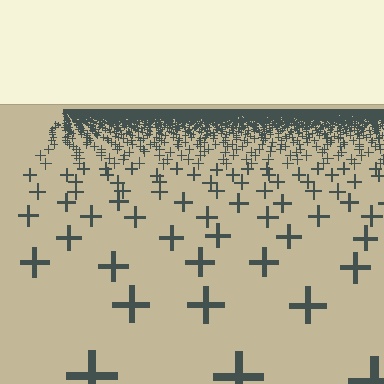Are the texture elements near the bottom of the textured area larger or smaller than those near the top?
Larger. Near the bottom, elements are closer to the viewer and appear at a bigger on-screen size.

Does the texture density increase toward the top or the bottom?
Density increases toward the top.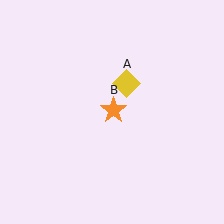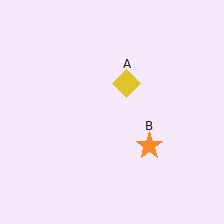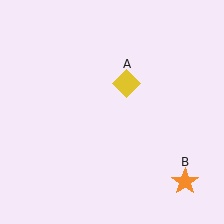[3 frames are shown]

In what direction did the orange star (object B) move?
The orange star (object B) moved down and to the right.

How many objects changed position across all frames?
1 object changed position: orange star (object B).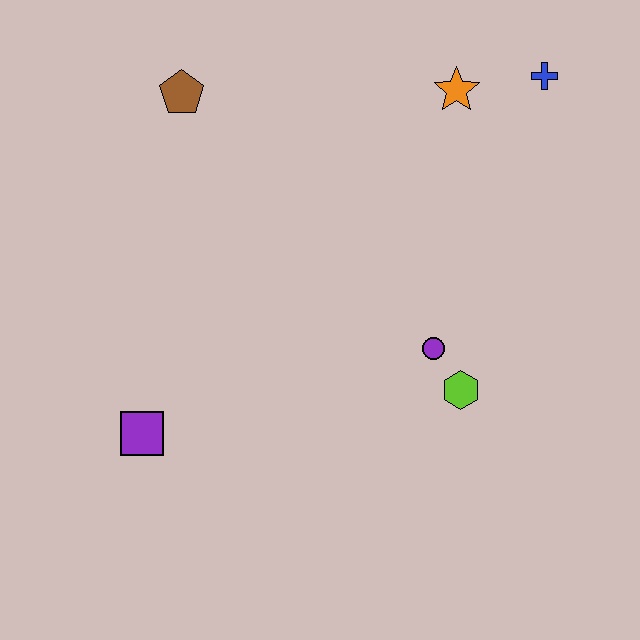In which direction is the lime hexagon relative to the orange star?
The lime hexagon is below the orange star.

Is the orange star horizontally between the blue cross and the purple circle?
Yes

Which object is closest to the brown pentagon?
The orange star is closest to the brown pentagon.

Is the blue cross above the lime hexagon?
Yes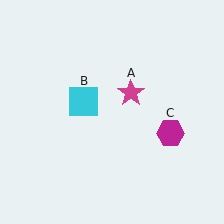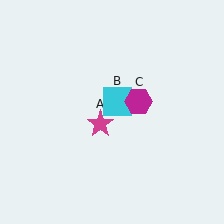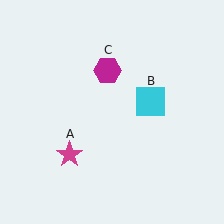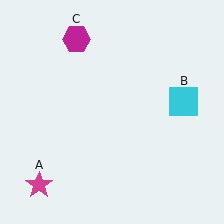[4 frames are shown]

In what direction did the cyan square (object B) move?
The cyan square (object B) moved right.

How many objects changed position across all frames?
3 objects changed position: magenta star (object A), cyan square (object B), magenta hexagon (object C).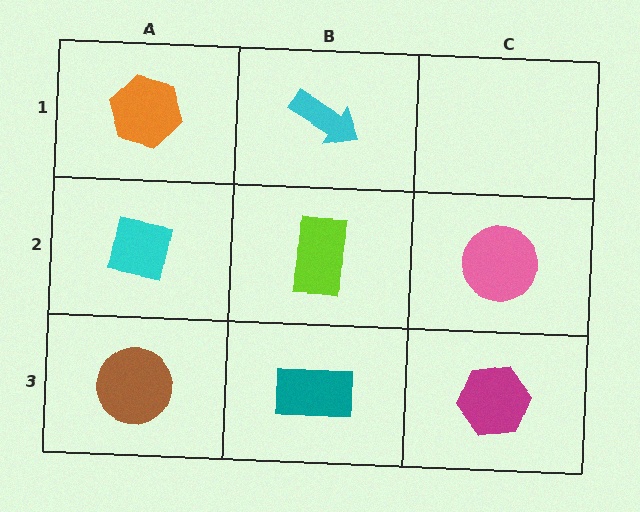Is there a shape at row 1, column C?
No, that cell is empty.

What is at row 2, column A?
A cyan square.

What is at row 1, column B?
A cyan arrow.